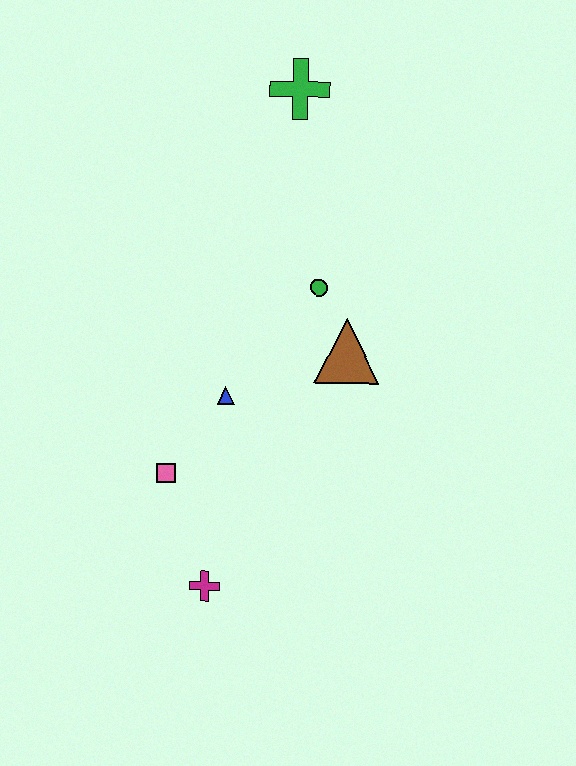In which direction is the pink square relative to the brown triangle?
The pink square is to the left of the brown triangle.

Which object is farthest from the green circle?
The magenta cross is farthest from the green circle.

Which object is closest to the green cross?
The green circle is closest to the green cross.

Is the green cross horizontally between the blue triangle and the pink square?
No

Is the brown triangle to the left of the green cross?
No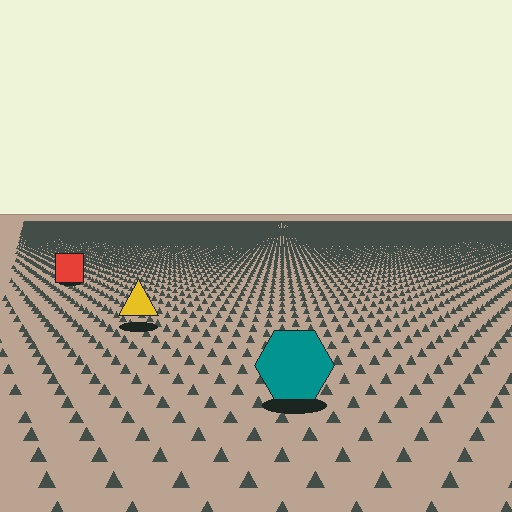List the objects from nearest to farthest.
From nearest to farthest: the teal hexagon, the yellow triangle, the red square.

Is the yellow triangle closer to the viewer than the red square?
Yes. The yellow triangle is closer — you can tell from the texture gradient: the ground texture is coarser near it.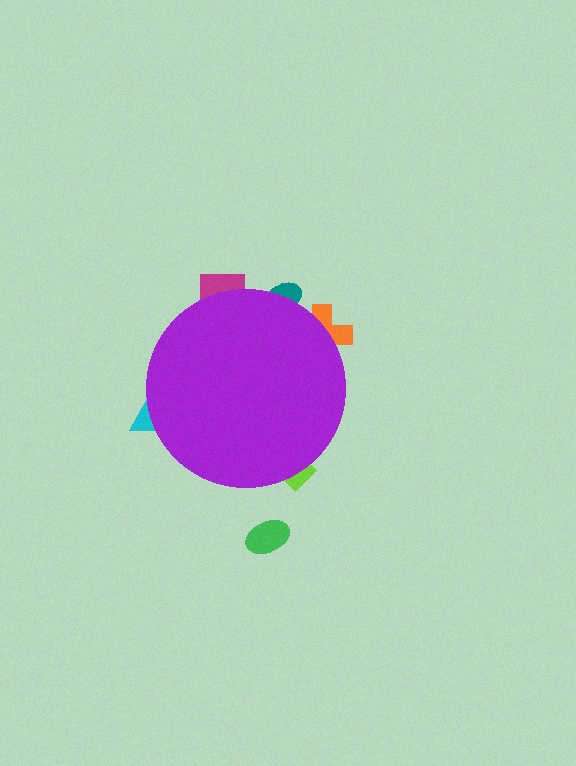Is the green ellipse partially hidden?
No, the green ellipse is fully visible.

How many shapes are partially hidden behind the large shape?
5 shapes are partially hidden.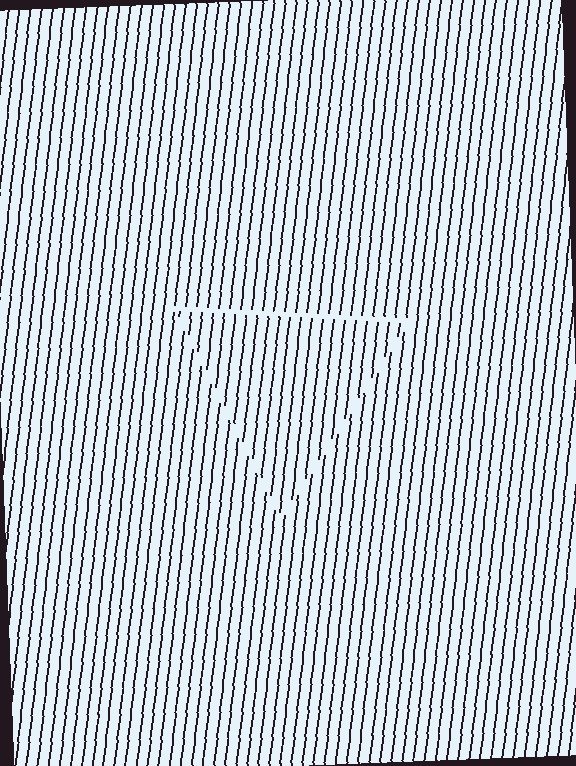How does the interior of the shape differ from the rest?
The interior of the shape contains the same grating, shifted by half a period — the contour is defined by the phase discontinuity where line-ends from the inner and outer gratings abut.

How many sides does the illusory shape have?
3 sides — the line-ends trace a triangle.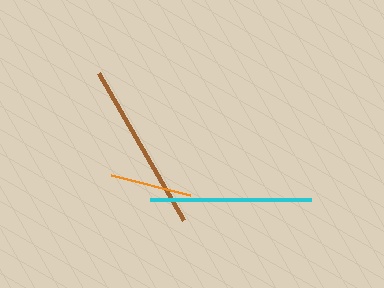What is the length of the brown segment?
The brown segment is approximately 170 pixels long.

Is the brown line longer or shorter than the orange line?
The brown line is longer than the orange line.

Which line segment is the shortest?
The orange line is the shortest at approximately 82 pixels.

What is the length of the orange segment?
The orange segment is approximately 82 pixels long.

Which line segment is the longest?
The brown line is the longest at approximately 170 pixels.